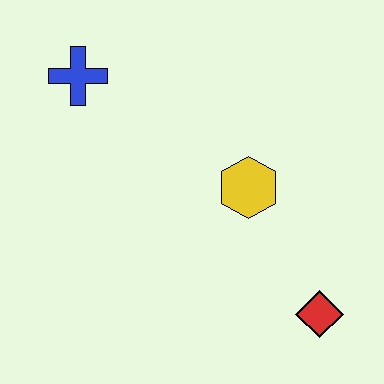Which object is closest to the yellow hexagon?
The red diamond is closest to the yellow hexagon.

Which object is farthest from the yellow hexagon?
The blue cross is farthest from the yellow hexagon.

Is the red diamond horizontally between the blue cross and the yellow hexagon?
No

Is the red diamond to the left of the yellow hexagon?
No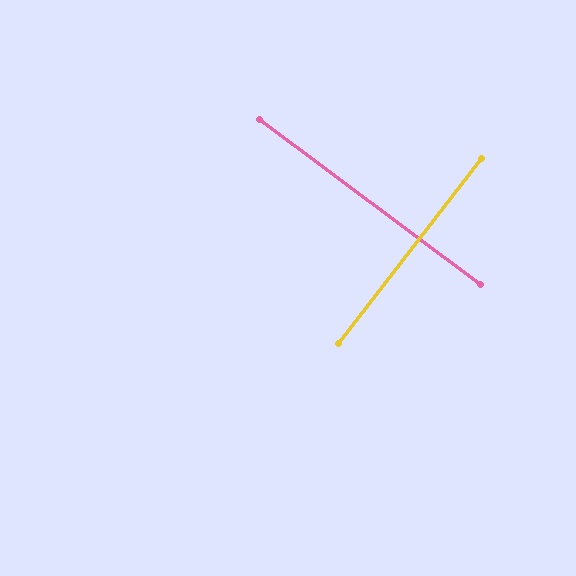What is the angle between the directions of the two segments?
Approximately 89 degrees.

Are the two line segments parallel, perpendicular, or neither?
Perpendicular — they meet at approximately 89°.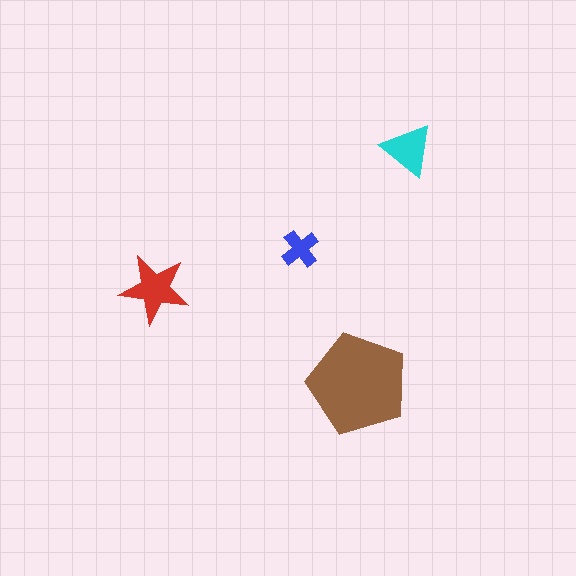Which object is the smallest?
The blue cross.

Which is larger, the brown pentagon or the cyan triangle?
The brown pentagon.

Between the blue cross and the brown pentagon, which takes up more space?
The brown pentagon.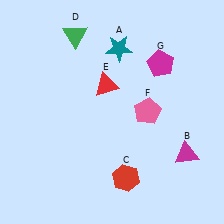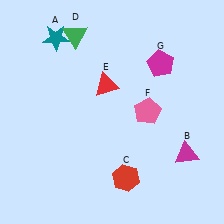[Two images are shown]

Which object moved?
The teal star (A) moved left.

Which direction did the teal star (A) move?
The teal star (A) moved left.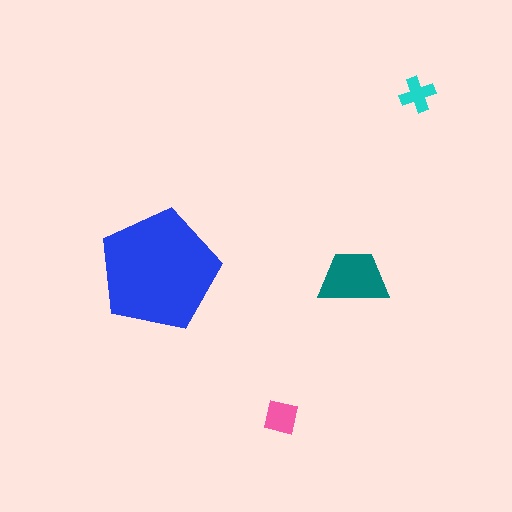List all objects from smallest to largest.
The cyan cross, the pink square, the teal trapezoid, the blue pentagon.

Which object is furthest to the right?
The cyan cross is rightmost.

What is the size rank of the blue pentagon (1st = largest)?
1st.